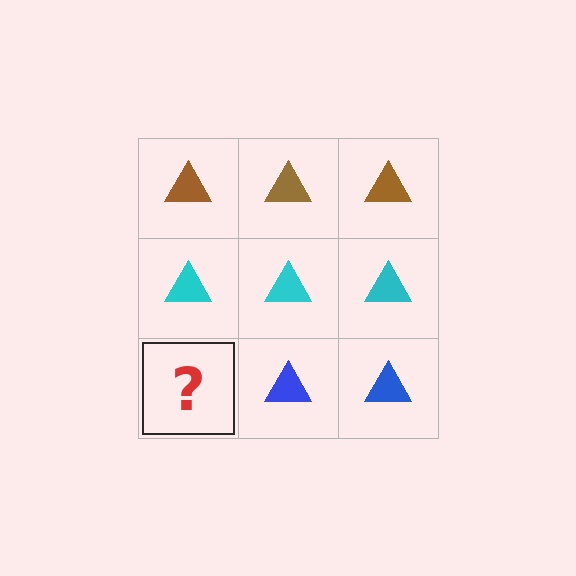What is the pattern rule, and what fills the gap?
The rule is that each row has a consistent color. The gap should be filled with a blue triangle.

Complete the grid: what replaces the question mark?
The question mark should be replaced with a blue triangle.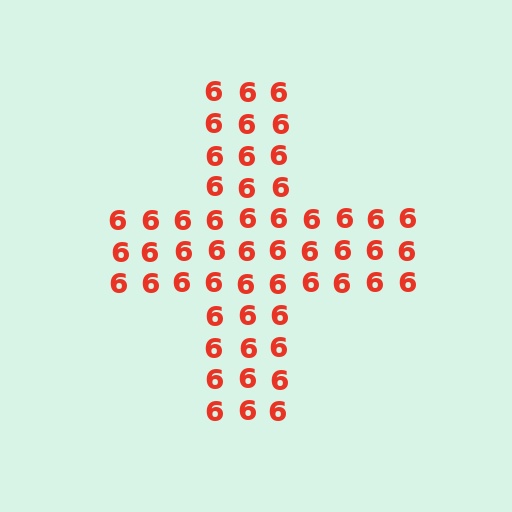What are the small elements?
The small elements are digit 6's.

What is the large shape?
The large shape is a cross.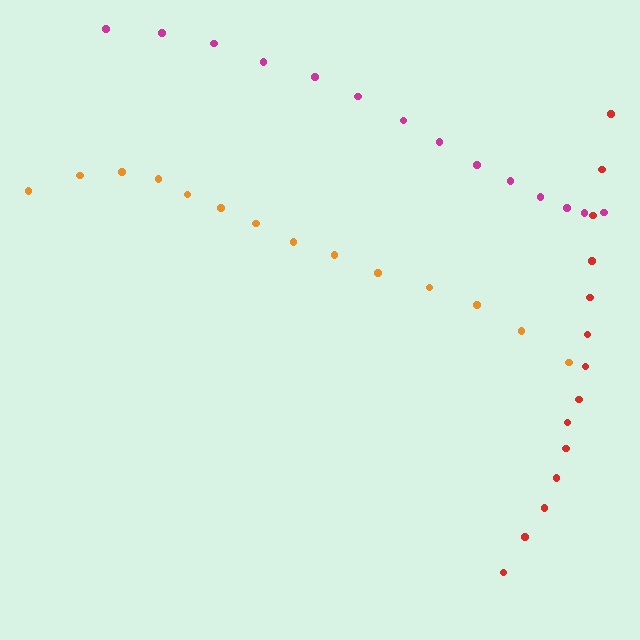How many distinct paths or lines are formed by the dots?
There are 3 distinct paths.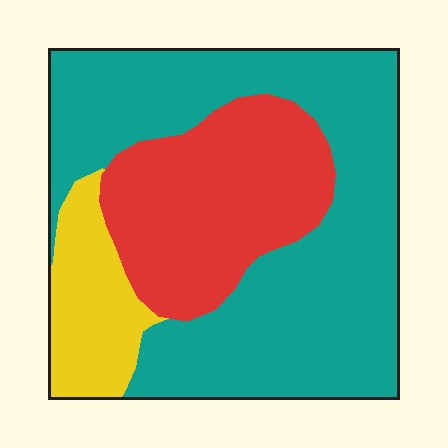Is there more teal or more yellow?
Teal.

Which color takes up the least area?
Yellow, at roughly 15%.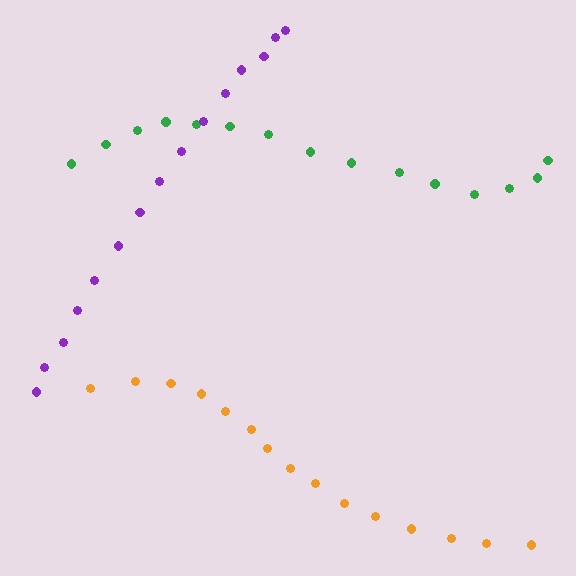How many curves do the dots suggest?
There are 3 distinct paths.